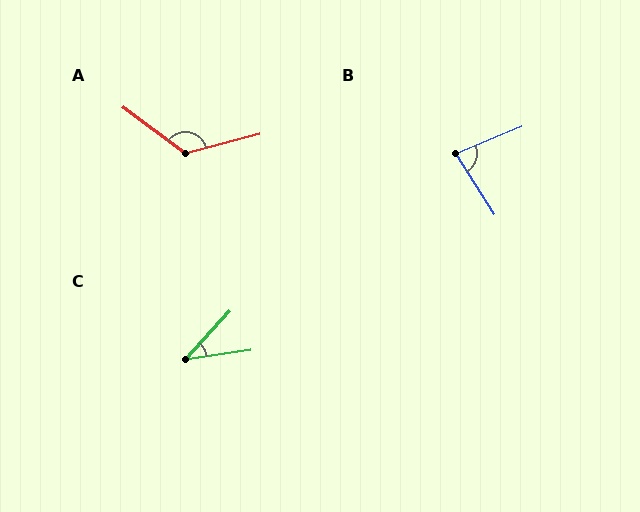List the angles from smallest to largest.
C (40°), B (80°), A (128°).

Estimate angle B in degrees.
Approximately 80 degrees.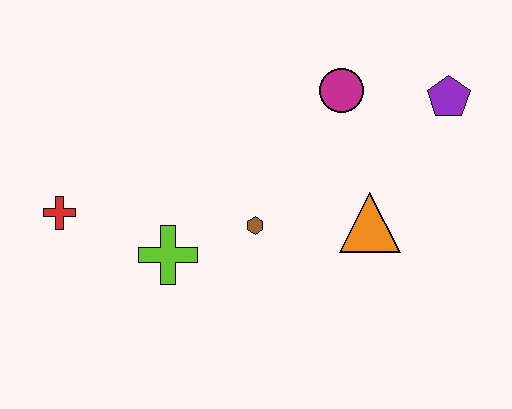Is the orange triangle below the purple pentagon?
Yes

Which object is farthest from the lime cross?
The purple pentagon is farthest from the lime cross.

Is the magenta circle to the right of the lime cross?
Yes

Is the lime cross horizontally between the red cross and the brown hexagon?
Yes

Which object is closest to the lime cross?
The brown hexagon is closest to the lime cross.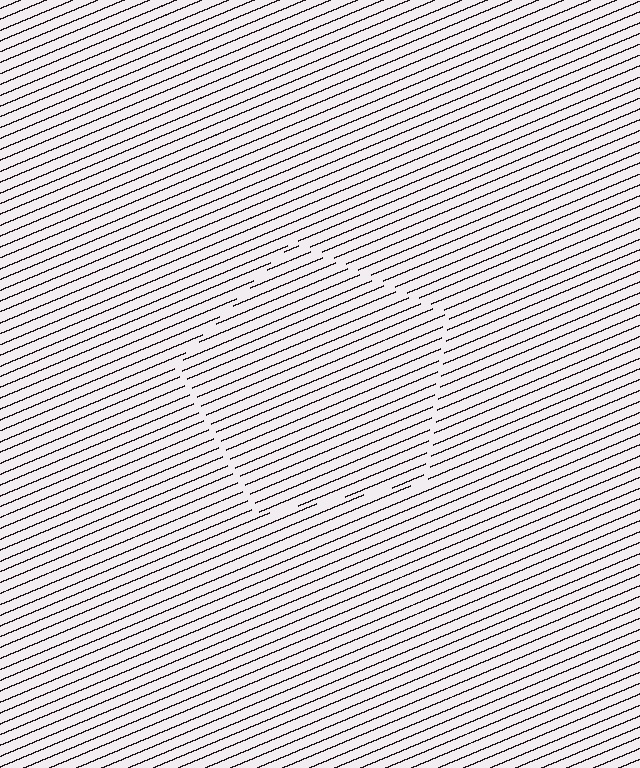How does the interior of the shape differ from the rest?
The interior of the shape contains the same grating, shifted by half a period — the contour is defined by the phase discontinuity where line-ends from the inner and outer gratings abut.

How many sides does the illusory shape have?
5 sides — the line-ends trace a pentagon.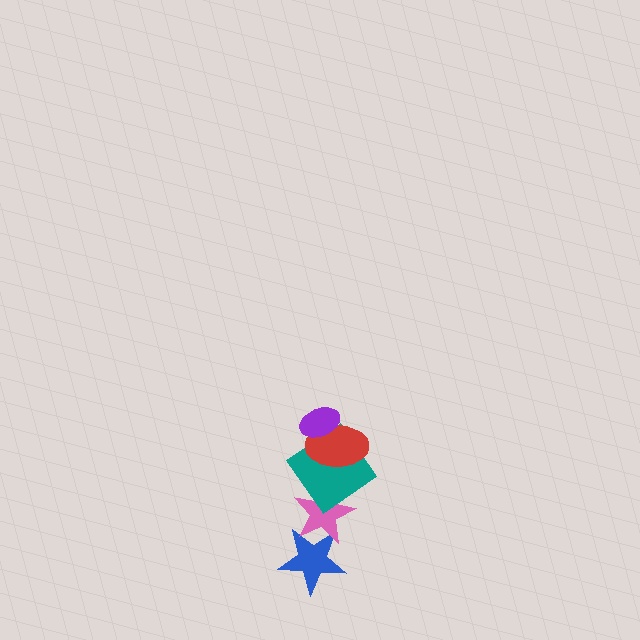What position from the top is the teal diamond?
The teal diamond is 3rd from the top.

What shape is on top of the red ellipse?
The purple ellipse is on top of the red ellipse.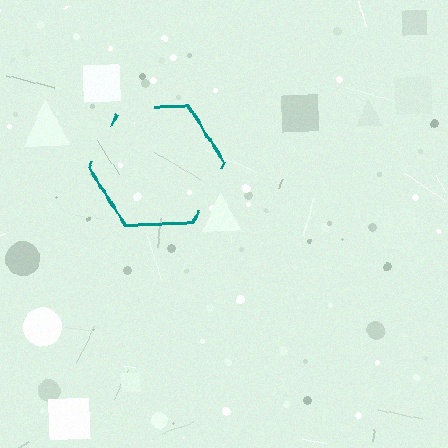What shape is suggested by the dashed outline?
The dashed outline suggests a hexagon.